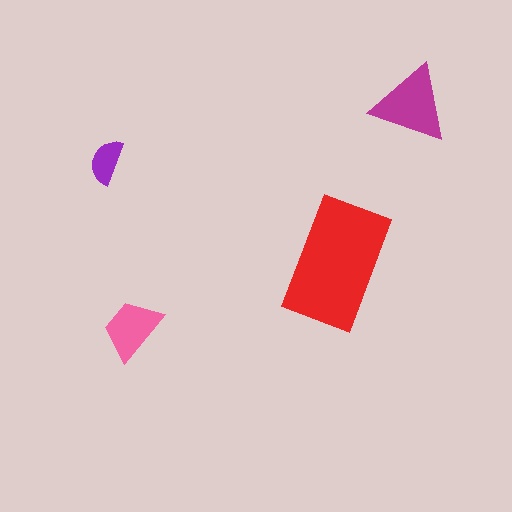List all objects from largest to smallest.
The red rectangle, the magenta triangle, the pink trapezoid, the purple semicircle.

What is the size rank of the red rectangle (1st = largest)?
1st.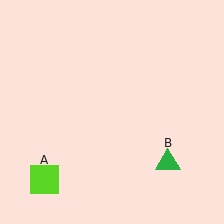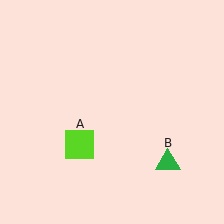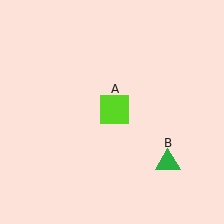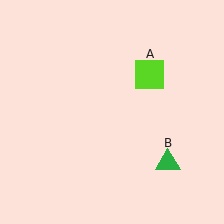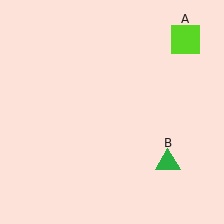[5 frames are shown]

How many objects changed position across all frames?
1 object changed position: lime square (object A).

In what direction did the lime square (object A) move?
The lime square (object A) moved up and to the right.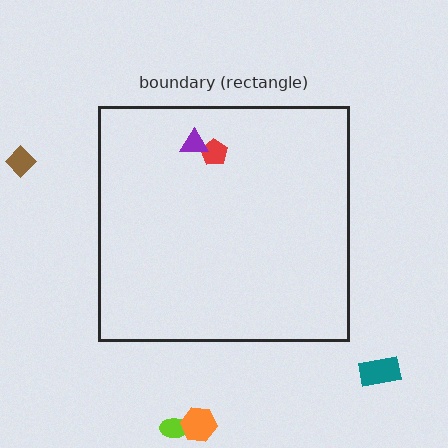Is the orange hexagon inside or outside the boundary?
Outside.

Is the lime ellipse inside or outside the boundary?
Outside.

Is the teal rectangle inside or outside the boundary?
Outside.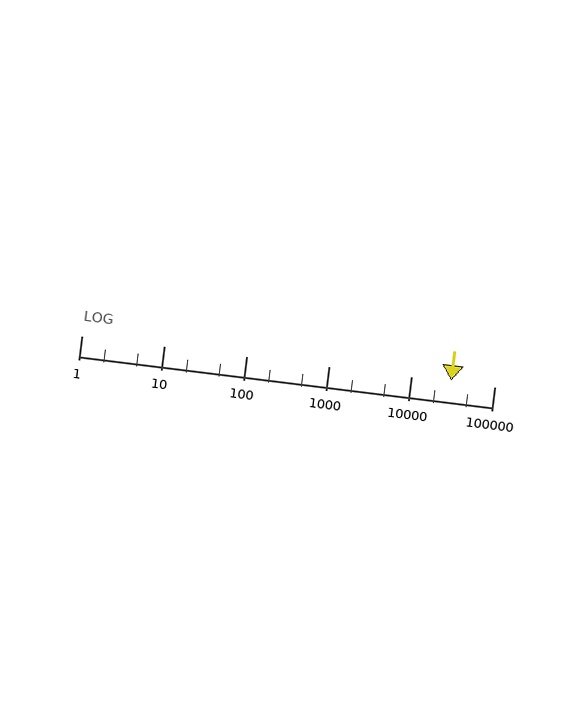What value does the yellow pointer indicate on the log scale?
The pointer indicates approximately 30000.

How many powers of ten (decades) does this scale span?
The scale spans 5 decades, from 1 to 100000.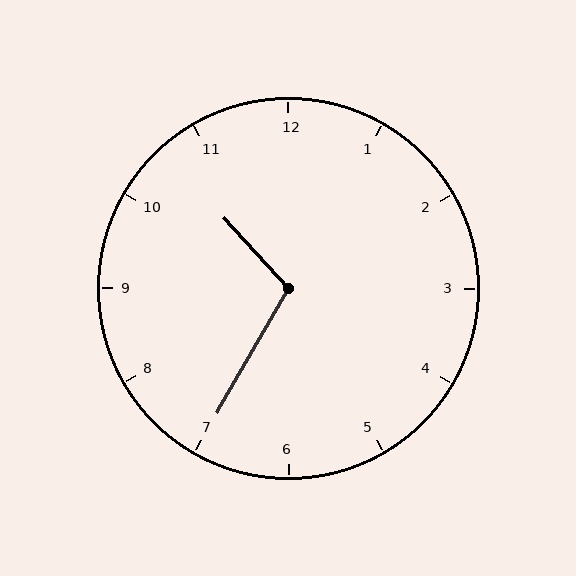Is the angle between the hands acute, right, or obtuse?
It is obtuse.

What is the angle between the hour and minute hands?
Approximately 108 degrees.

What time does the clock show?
10:35.